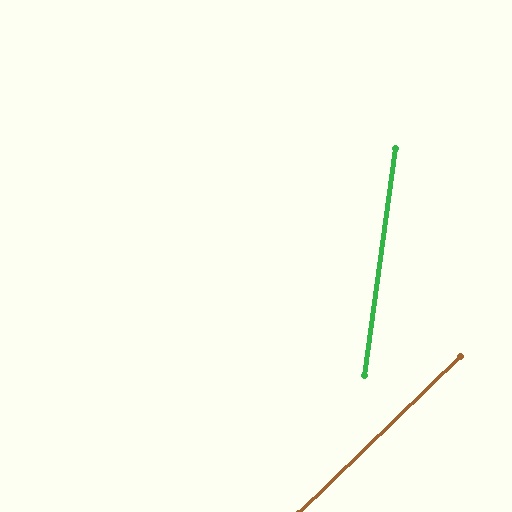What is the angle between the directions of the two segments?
Approximately 38 degrees.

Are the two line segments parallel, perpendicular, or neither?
Neither parallel nor perpendicular — they differ by about 38°.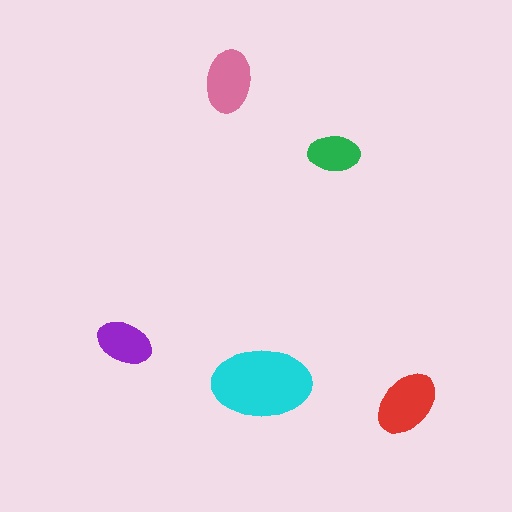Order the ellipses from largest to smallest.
the cyan one, the red one, the pink one, the purple one, the green one.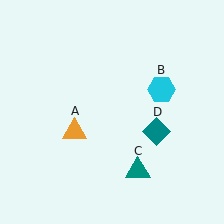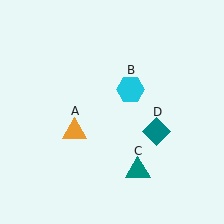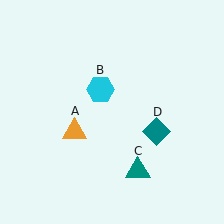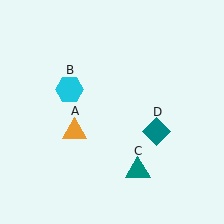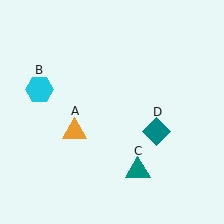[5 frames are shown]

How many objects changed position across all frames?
1 object changed position: cyan hexagon (object B).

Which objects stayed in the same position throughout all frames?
Orange triangle (object A) and teal triangle (object C) and teal diamond (object D) remained stationary.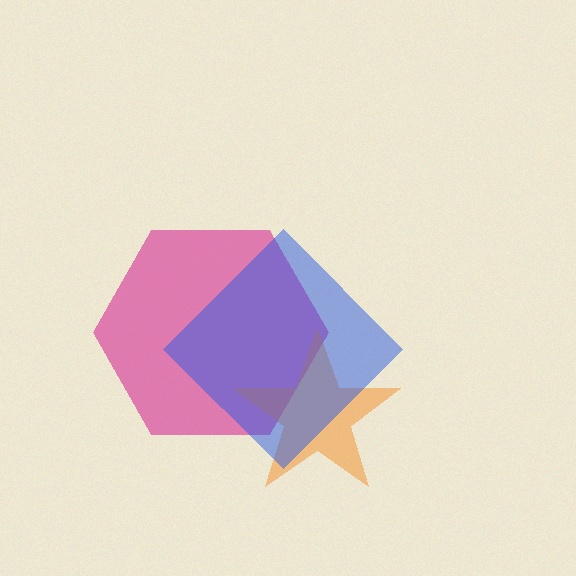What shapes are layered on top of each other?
The layered shapes are: a magenta hexagon, an orange star, a blue diamond.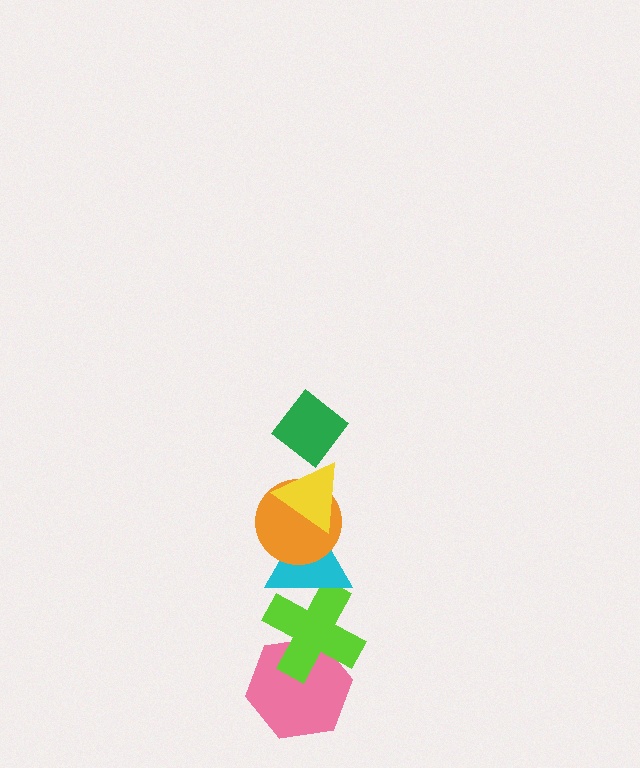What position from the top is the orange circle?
The orange circle is 3rd from the top.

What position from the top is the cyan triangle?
The cyan triangle is 4th from the top.